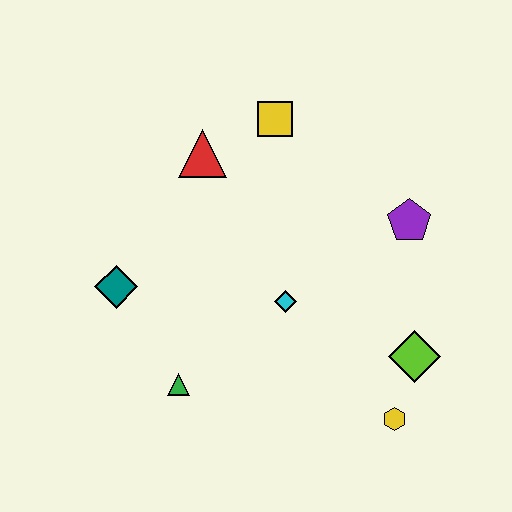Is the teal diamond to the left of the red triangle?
Yes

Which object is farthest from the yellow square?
The yellow hexagon is farthest from the yellow square.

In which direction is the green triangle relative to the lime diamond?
The green triangle is to the left of the lime diamond.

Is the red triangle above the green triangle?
Yes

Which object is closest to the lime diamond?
The yellow hexagon is closest to the lime diamond.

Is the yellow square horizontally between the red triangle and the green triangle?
No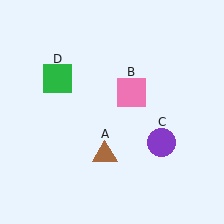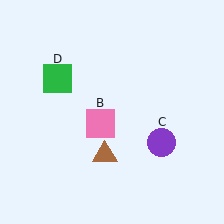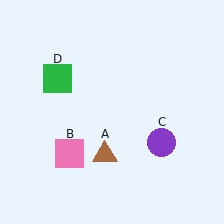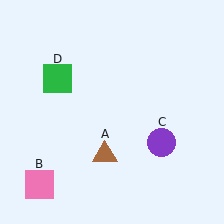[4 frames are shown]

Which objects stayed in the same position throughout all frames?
Brown triangle (object A) and purple circle (object C) and green square (object D) remained stationary.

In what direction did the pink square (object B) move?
The pink square (object B) moved down and to the left.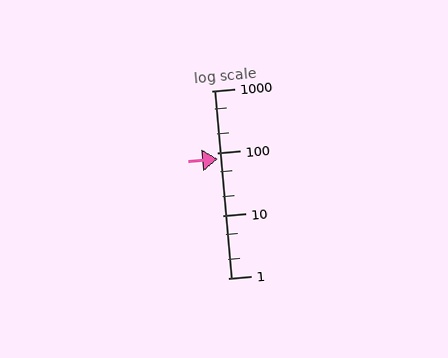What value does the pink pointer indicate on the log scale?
The pointer indicates approximately 81.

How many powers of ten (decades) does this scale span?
The scale spans 3 decades, from 1 to 1000.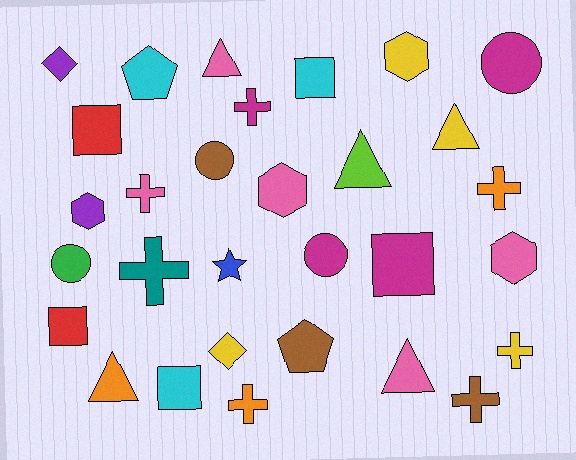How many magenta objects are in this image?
There are 4 magenta objects.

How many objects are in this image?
There are 30 objects.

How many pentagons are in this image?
There are 2 pentagons.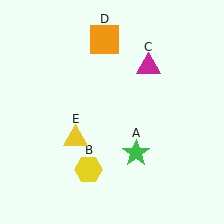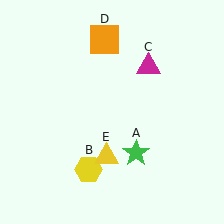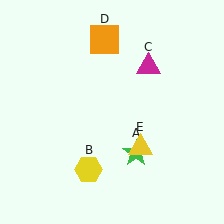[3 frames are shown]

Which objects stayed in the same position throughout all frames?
Green star (object A) and yellow hexagon (object B) and magenta triangle (object C) and orange square (object D) remained stationary.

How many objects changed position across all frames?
1 object changed position: yellow triangle (object E).